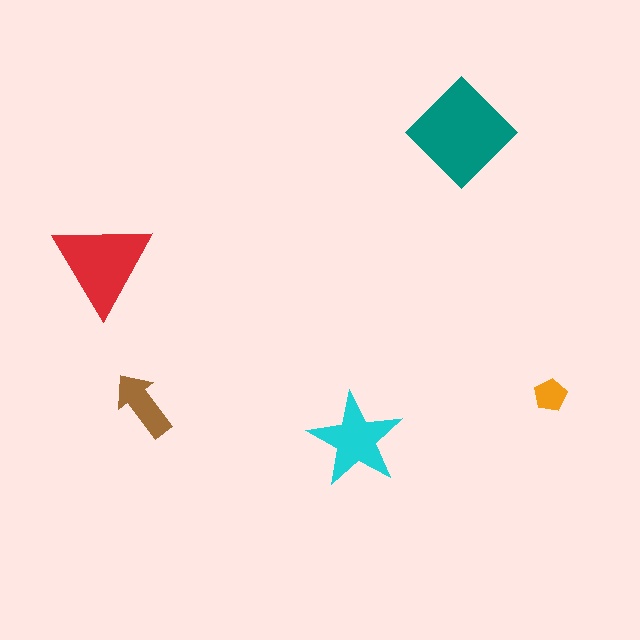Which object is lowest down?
The cyan star is bottommost.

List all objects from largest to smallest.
The teal diamond, the red triangle, the cyan star, the brown arrow, the orange pentagon.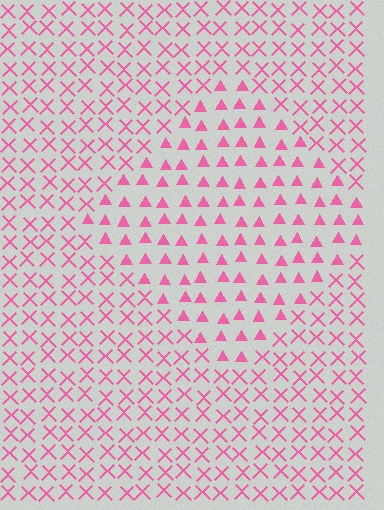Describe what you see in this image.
The image is filled with small pink elements arranged in a uniform grid. A diamond-shaped region contains triangles, while the surrounding area contains X marks. The boundary is defined purely by the change in element shape.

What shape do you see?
I see a diamond.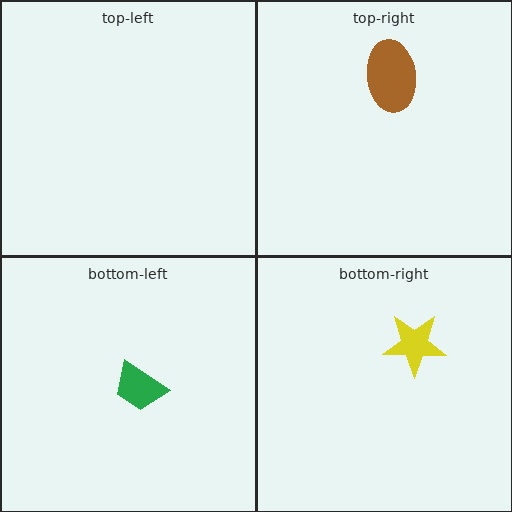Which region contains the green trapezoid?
The bottom-left region.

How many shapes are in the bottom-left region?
1.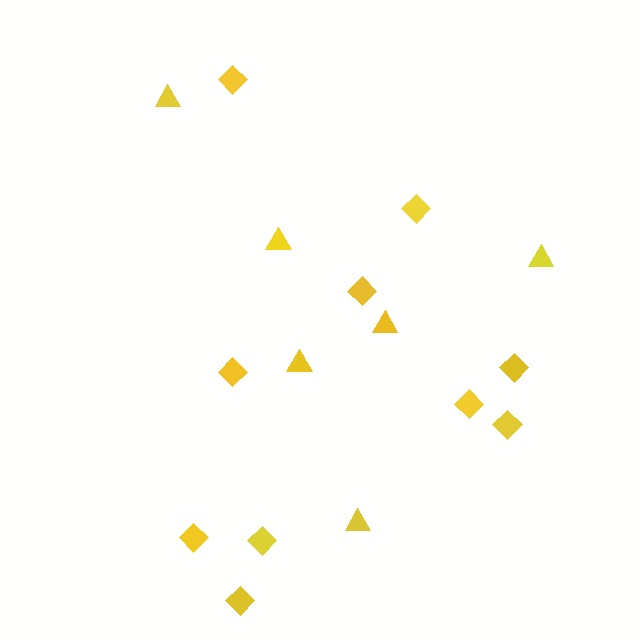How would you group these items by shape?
There are 2 groups: one group of diamonds (10) and one group of triangles (6).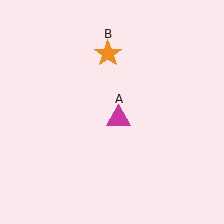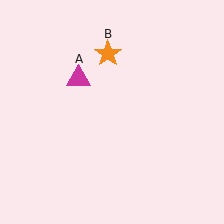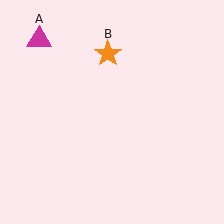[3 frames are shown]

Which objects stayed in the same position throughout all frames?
Orange star (object B) remained stationary.